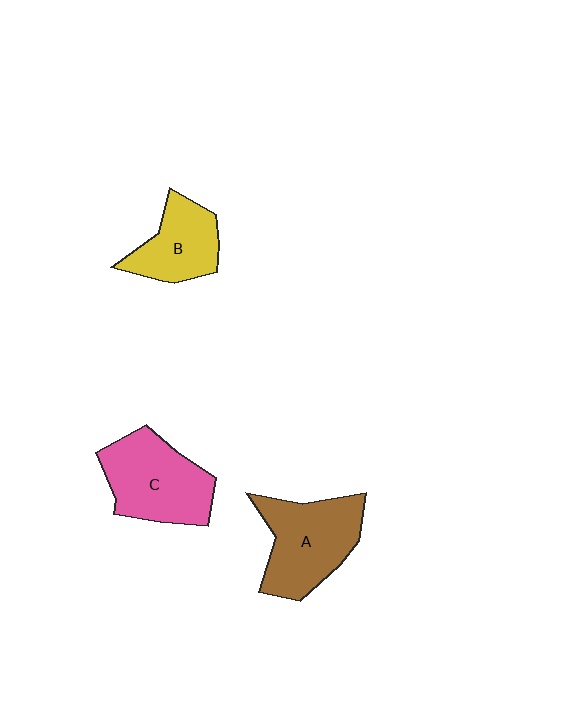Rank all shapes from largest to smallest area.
From largest to smallest: A (brown), C (pink), B (yellow).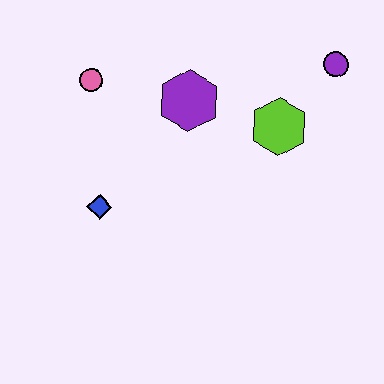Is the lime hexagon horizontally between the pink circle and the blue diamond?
No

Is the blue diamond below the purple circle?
Yes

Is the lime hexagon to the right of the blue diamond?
Yes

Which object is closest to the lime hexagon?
The purple circle is closest to the lime hexagon.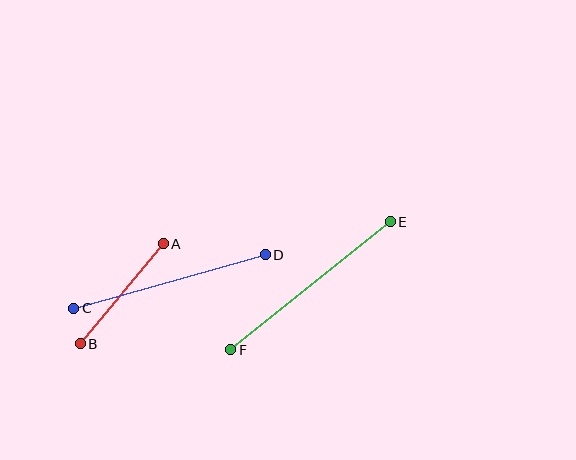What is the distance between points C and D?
The distance is approximately 199 pixels.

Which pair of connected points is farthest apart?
Points E and F are farthest apart.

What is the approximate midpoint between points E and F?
The midpoint is at approximately (311, 286) pixels.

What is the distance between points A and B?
The distance is approximately 130 pixels.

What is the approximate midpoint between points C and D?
The midpoint is at approximately (170, 282) pixels.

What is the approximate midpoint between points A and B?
The midpoint is at approximately (122, 294) pixels.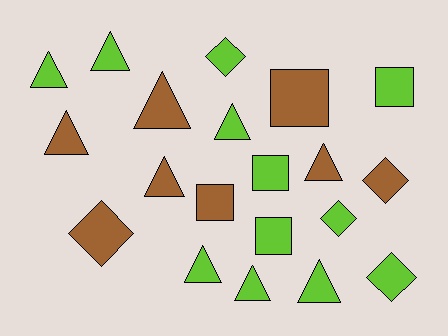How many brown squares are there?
There are 2 brown squares.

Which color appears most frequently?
Lime, with 12 objects.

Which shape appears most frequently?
Triangle, with 10 objects.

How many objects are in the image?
There are 20 objects.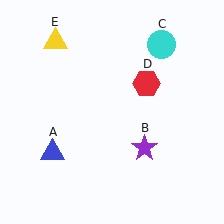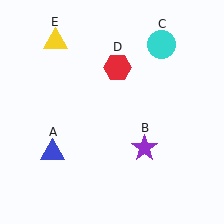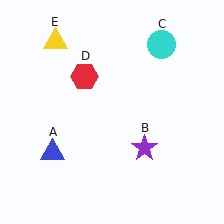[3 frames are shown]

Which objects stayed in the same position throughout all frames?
Blue triangle (object A) and purple star (object B) and cyan circle (object C) and yellow triangle (object E) remained stationary.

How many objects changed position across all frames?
1 object changed position: red hexagon (object D).